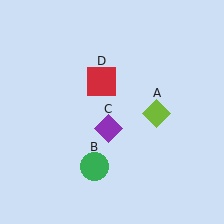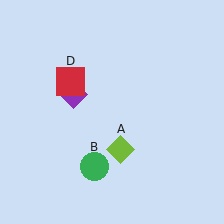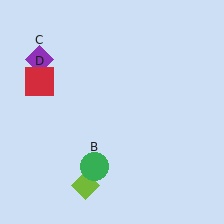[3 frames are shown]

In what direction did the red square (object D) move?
The red square (object D) moved left.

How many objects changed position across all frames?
3 objects changed position: lime diamond (object A), purple diamond (object C), red square (object D).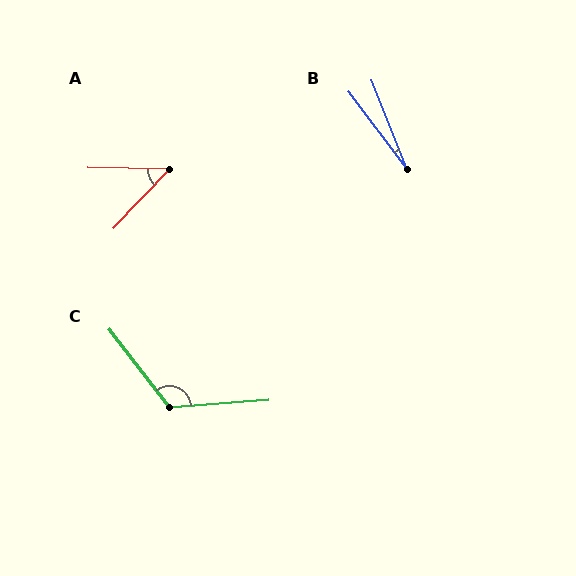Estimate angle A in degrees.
Approximately 47 degrees.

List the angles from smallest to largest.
B (15°), A (47°), C (123°).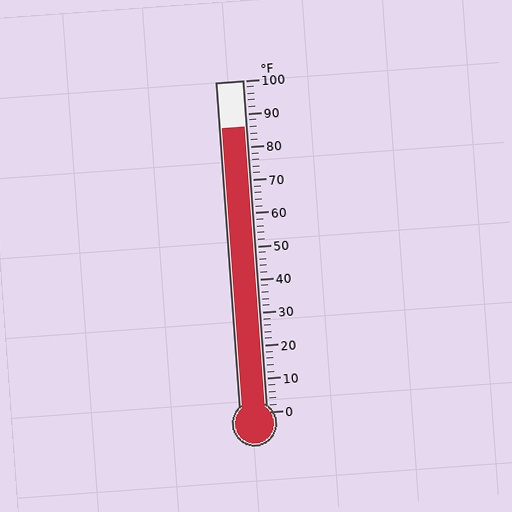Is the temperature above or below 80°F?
The temperature is above 80°F.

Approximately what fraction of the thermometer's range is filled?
The thermometer is filled to approximately 85% of its range.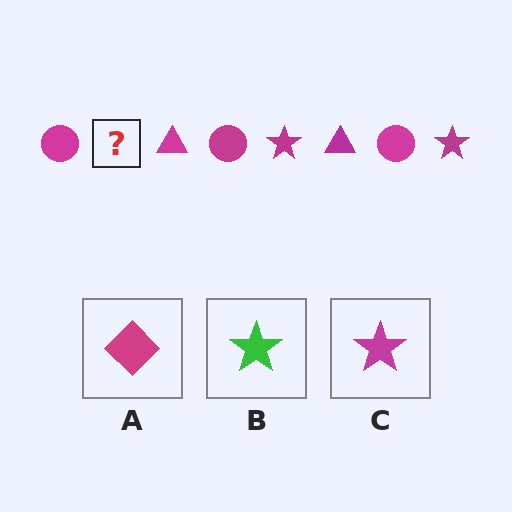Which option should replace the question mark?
Option C.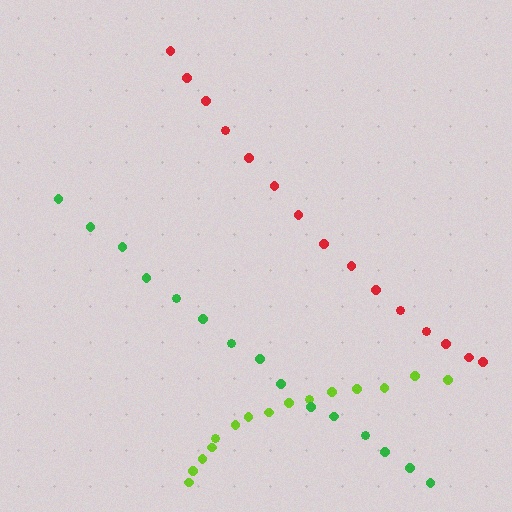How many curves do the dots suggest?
There are 3 distinct paths.